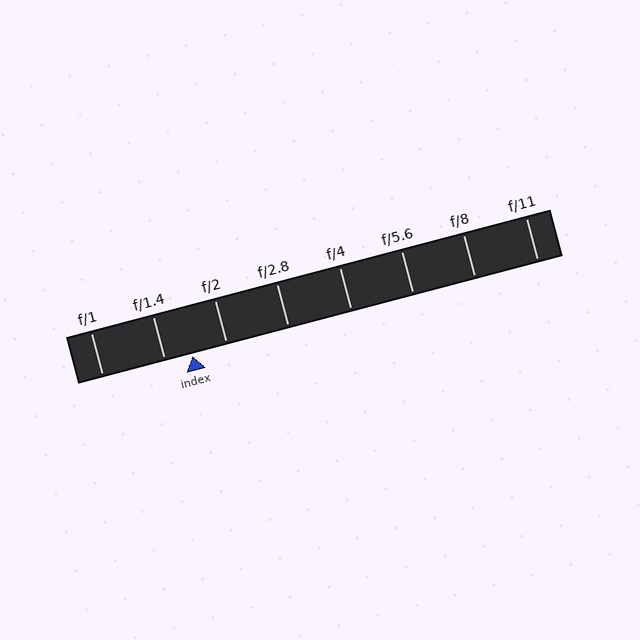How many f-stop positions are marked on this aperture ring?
There are 8 f-stop positions marked.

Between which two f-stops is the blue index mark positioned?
The index mark is between f/1.4 and f/2.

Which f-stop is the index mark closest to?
The index mark is closest to f/1.4.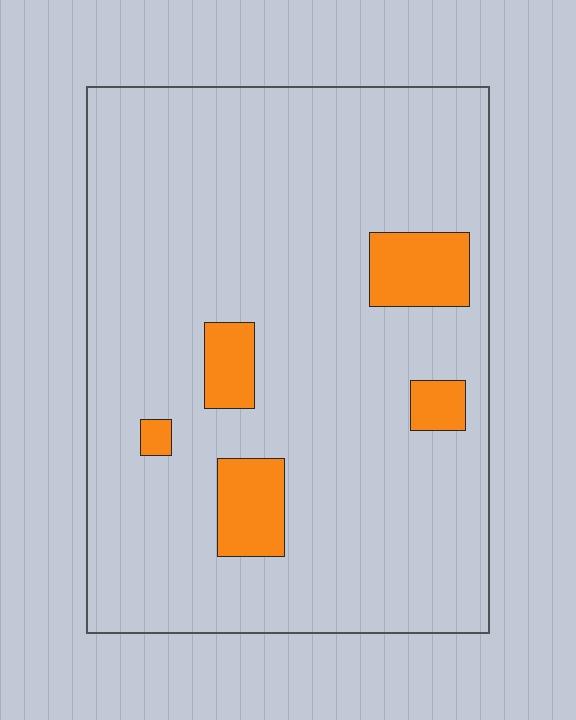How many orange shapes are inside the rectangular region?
5.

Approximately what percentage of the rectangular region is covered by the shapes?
Approximately 10%.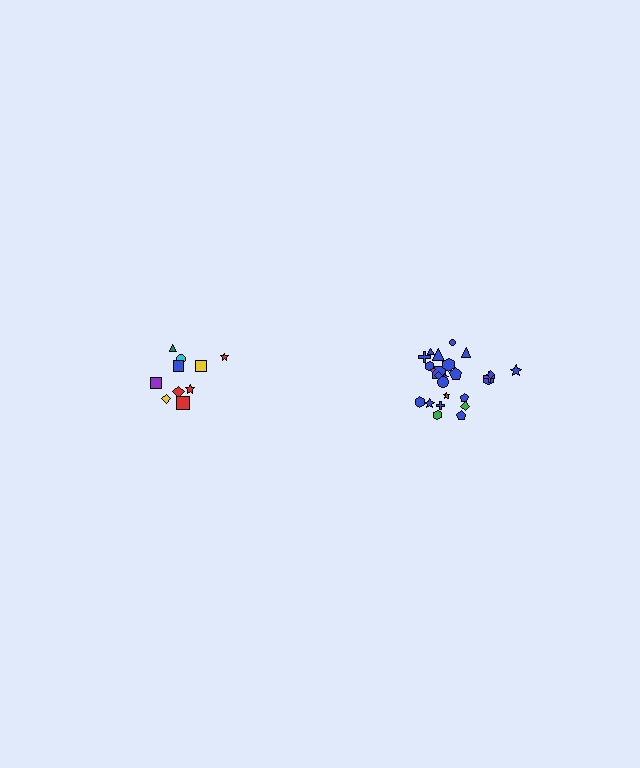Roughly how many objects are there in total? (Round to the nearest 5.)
Roughly 35 objects in total.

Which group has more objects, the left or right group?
The right group.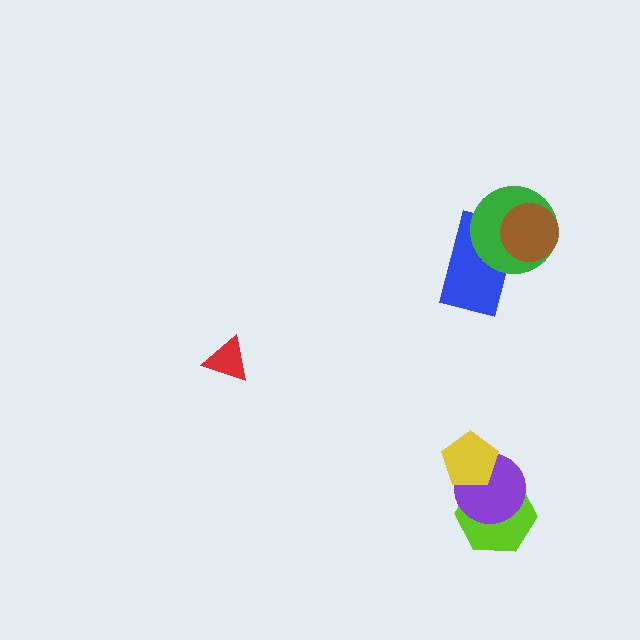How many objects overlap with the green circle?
2 objects overlap with the green circle.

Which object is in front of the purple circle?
The yellow pentagon is in front of the purple circle.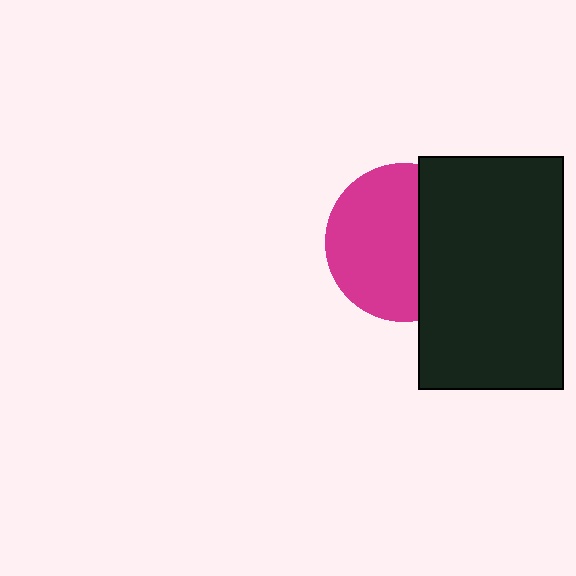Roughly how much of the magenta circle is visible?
About half of it is visible (roughly 61%).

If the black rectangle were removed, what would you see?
You would see the complete magenta circle.